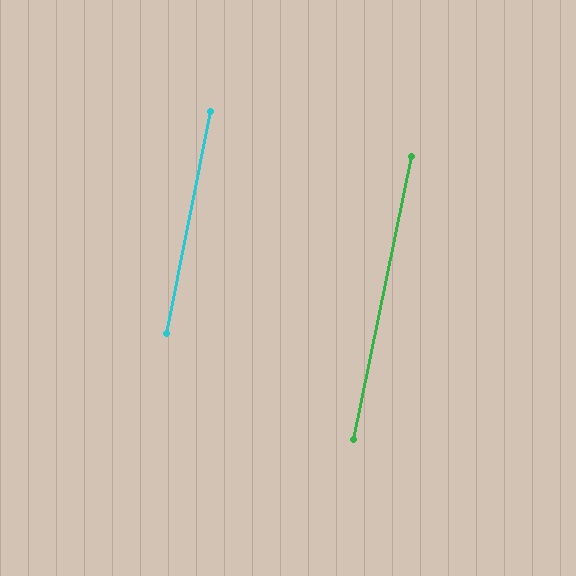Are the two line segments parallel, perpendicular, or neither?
Parallel — their directions differ by only 0.4°.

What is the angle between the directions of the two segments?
Approximately 0 degrees.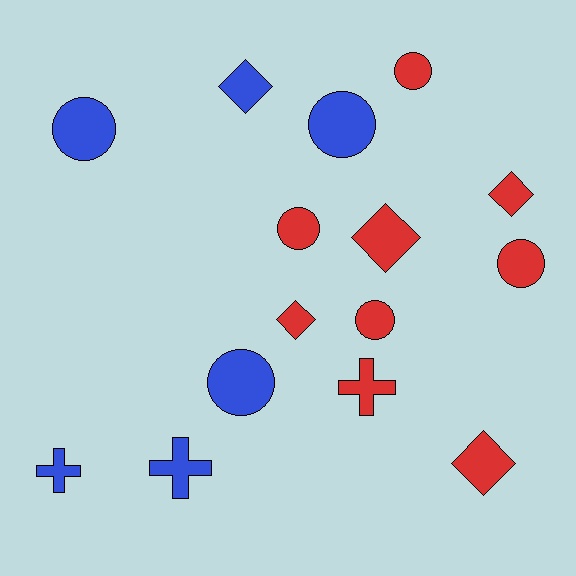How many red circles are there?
There are 4 red circles.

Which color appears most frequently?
Red, with 9 objects.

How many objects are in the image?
There are 15 objects.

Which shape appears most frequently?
Circle, with 7 objects.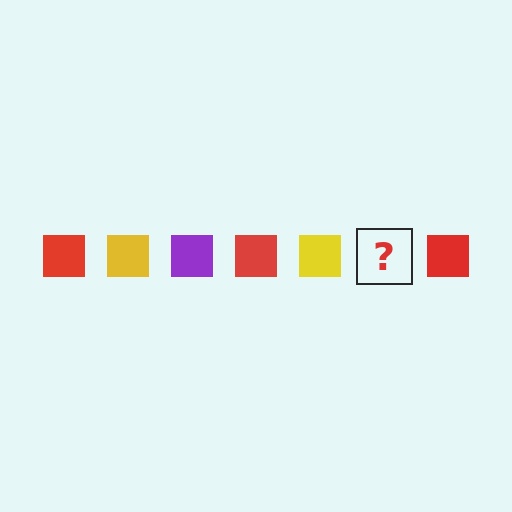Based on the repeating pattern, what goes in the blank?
The blank should be a purple square.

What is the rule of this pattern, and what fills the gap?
The rule is that the pattern cycles through red, yellow, purple squares. The gap should be filled with a purple square.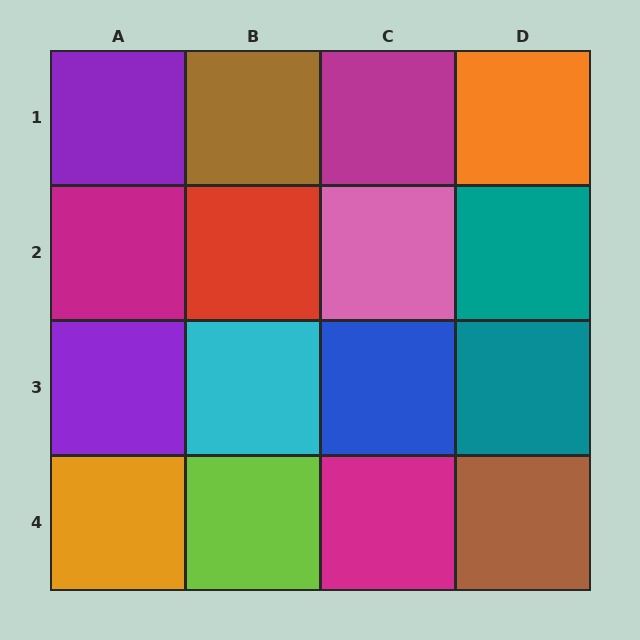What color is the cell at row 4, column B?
Lime.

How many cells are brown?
2 cells are brown.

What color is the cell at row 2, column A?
Magenta.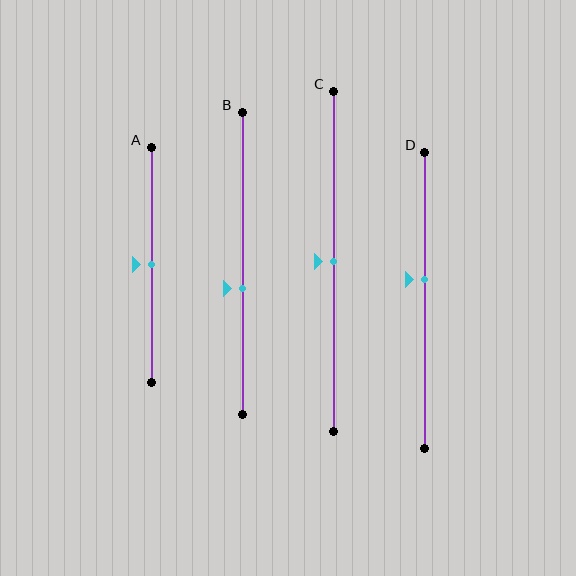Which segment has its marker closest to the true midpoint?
Segment A has its marker closest to the true midpoint.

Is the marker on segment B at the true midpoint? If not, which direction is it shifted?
No, the marker on segment B is shifted downward by about 8% of the segment length.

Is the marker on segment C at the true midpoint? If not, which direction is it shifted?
Yes, the marker on segment C is at the true midpoint.